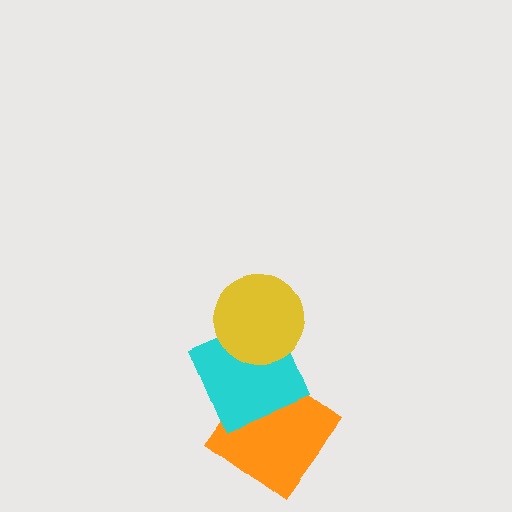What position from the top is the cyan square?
The cyan square is 2nd from the top.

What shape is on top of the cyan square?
The yellow circle is on top of the cyan square.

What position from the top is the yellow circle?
The yellow circle is 1st from the top.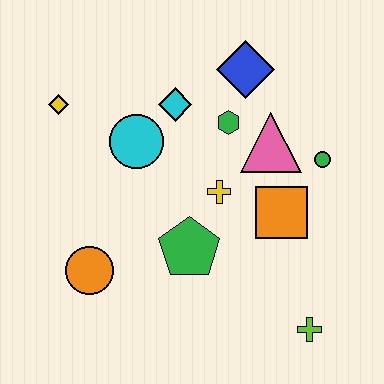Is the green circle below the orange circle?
No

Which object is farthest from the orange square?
The yellow diamond is farthest from the orange square.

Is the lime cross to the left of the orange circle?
No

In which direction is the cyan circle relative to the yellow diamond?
The cyan circle is to the right of the yellow diamond.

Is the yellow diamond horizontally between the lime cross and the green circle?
No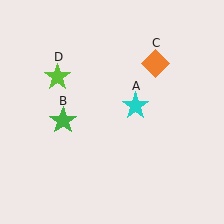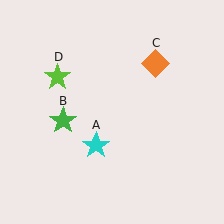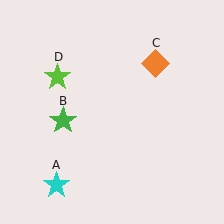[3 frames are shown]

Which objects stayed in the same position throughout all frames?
Green star (object B) and orange diamond (object C) and lime star (object D) remained stationary.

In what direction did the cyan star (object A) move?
The cyan star (object A) moved down and to the left.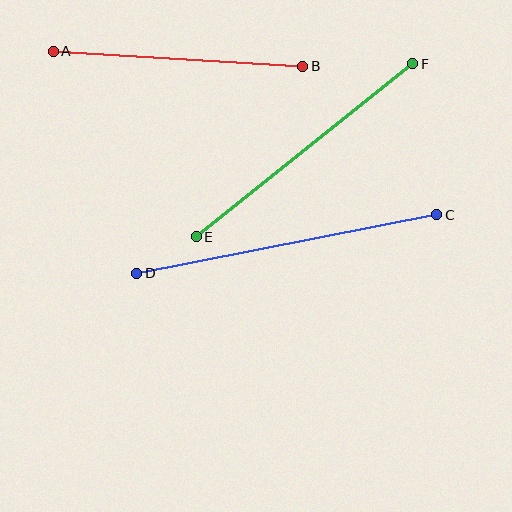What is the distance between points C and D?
The distance is approximately 305 pixels.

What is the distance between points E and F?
The distance is approximately 277 pixels.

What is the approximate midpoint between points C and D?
The midpoint is at approximately (287, 244) pixels.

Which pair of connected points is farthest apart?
Points C and D are farthest apart.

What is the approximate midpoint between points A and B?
The midpoint is at approximately (178, 59) pixels.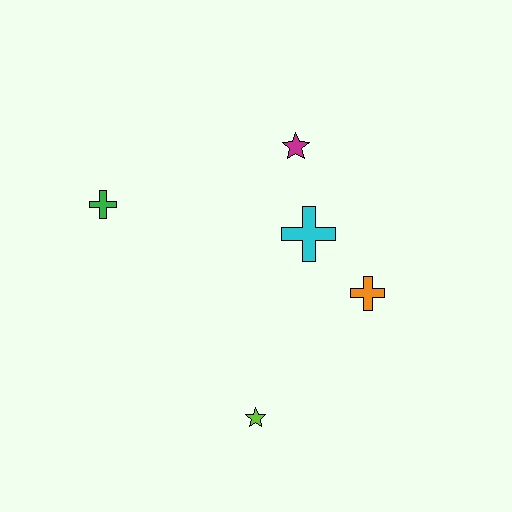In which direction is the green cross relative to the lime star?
The green cross is above the lime star.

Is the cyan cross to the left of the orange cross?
Yes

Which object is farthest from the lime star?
The magenta star is farthest from the lime star.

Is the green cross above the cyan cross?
Yes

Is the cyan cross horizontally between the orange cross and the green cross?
Yes